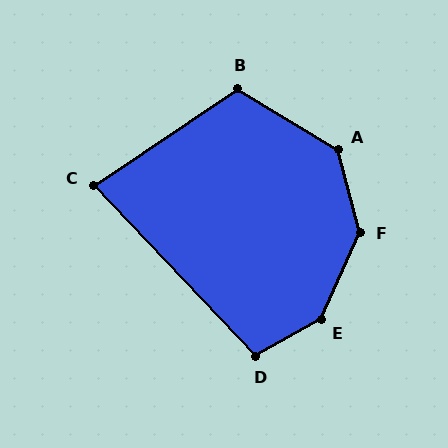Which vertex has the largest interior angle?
E, at approximately 143 degrees.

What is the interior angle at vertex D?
Approximately 104 degrees (obtuse).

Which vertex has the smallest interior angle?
C, at approximately 80 degrees.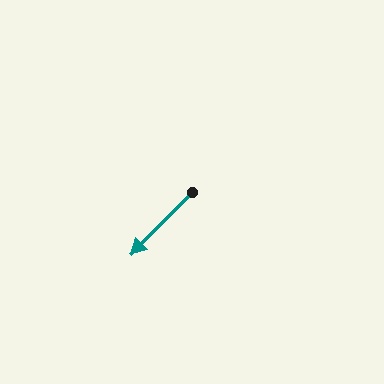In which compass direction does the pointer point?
Southwest.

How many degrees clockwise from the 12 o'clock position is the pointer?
Approximately 224 degrees.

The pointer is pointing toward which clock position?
Roughly 7 o'clock.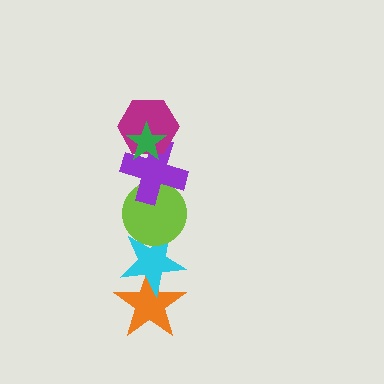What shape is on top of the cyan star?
The lime circle is on top of the cyan star.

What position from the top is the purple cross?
The purple cross is 3rd from the top.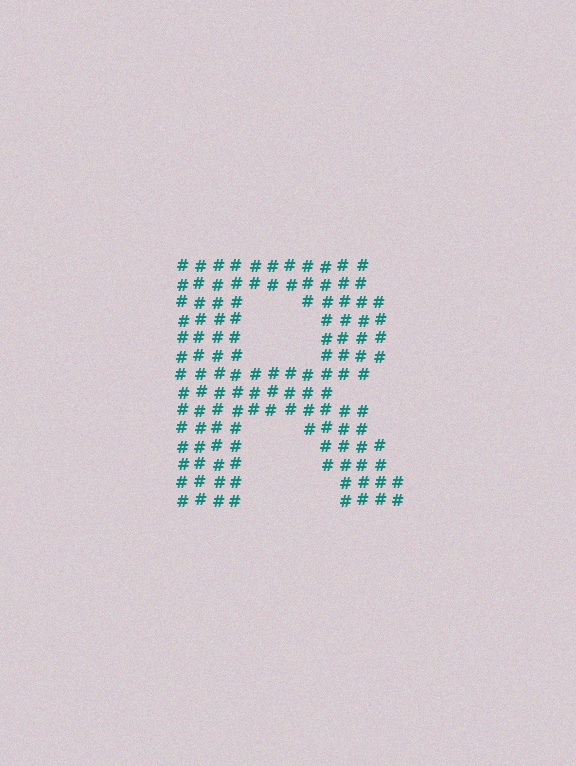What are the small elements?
The small elements are hash symbols.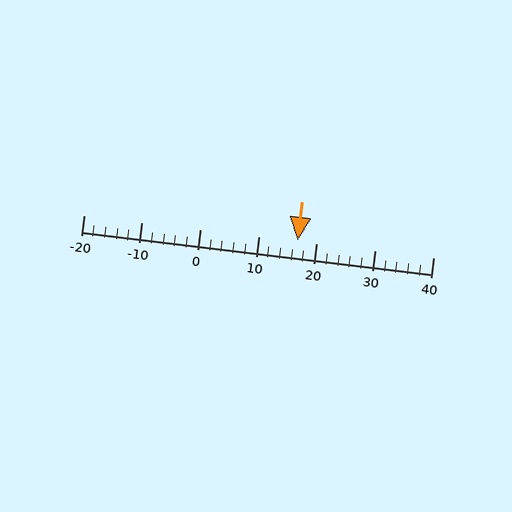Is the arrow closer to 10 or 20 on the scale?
The arrow is closer to 20.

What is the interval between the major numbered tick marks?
The major tick marks are spaced 10 units apart.